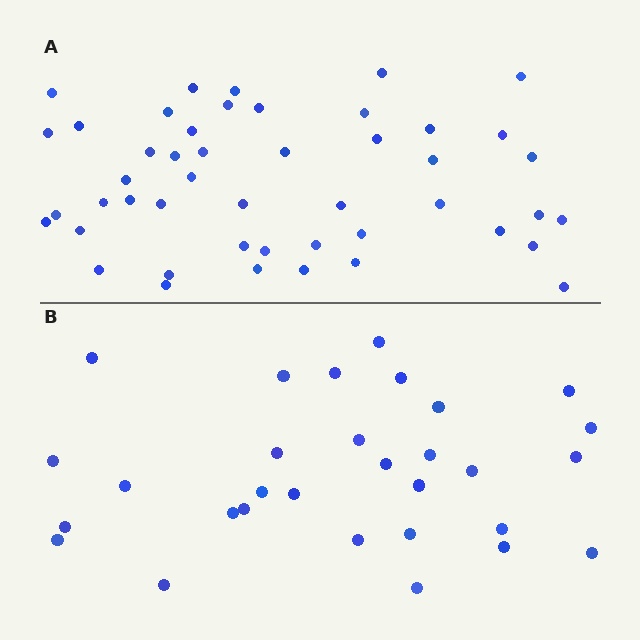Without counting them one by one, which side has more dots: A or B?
Region A (the top region) has more dots.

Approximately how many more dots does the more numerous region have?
Region A has approximately 15 more dots than region B.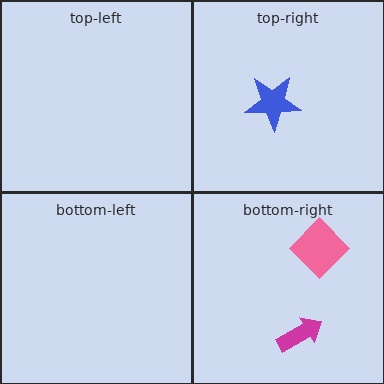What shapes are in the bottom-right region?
The magenta arrow, the pink diamond.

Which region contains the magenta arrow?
The bottom-right region.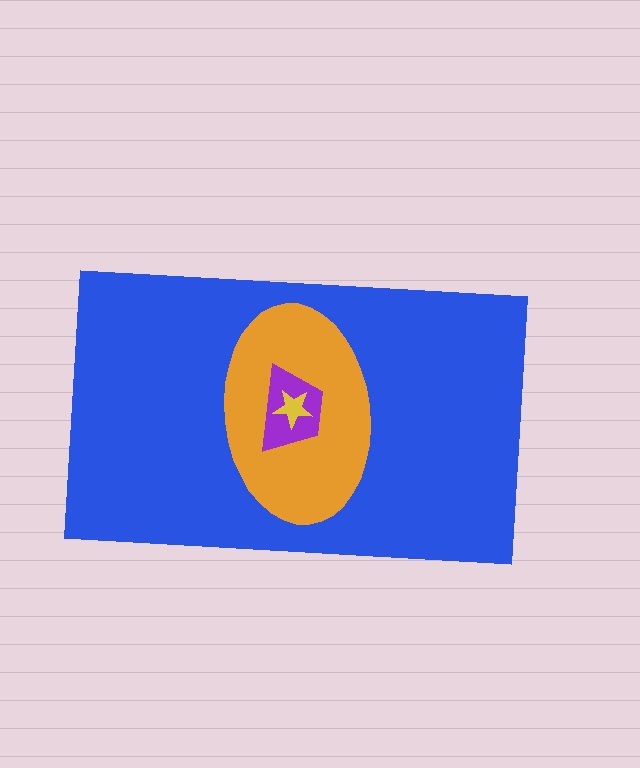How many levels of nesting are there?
4.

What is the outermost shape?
The blue rectangle.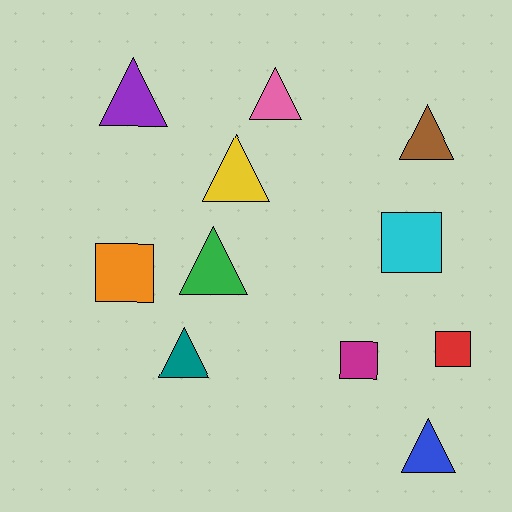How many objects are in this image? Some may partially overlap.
There are 11 objects.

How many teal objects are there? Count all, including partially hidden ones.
There is 1 teal object.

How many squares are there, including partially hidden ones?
There are 4 squares.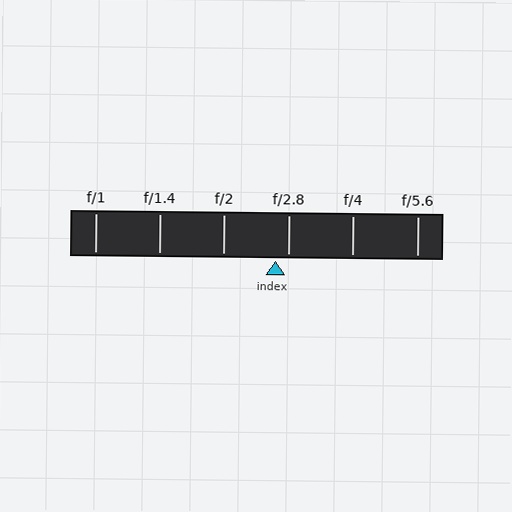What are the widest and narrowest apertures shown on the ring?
The widest aperture shown is f/1 and the narrowest is f/5.6.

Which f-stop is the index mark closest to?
The index mark is closest to f/2.8.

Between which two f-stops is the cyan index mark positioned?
The index mark is between f/2 and f/2.8.